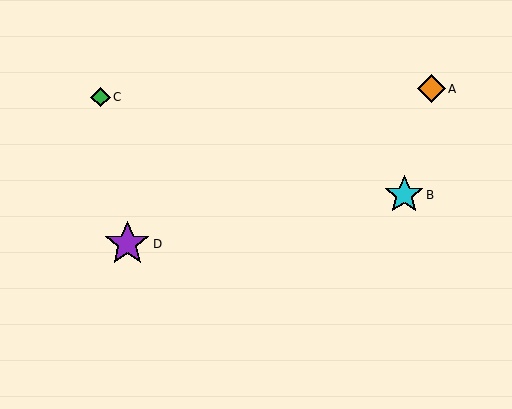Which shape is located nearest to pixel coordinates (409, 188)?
The cyan star (labeled B) at (404, 195) is nearest to that location.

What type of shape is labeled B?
Shape B is a cyan star.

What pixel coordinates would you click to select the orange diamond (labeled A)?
Click at (432, 89) to select the orange diamond A.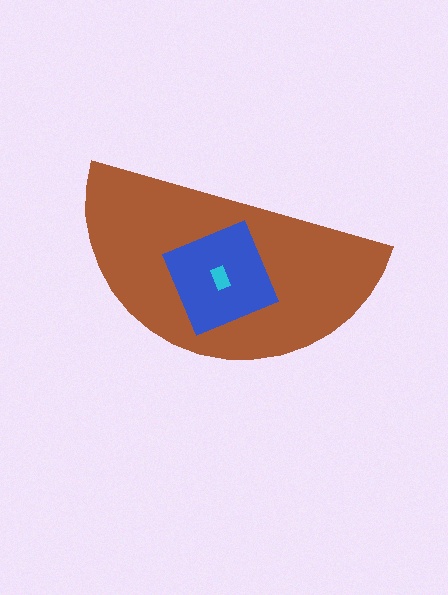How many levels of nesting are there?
3.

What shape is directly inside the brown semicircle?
The blue square.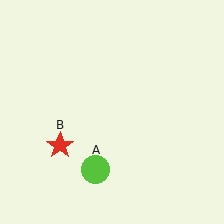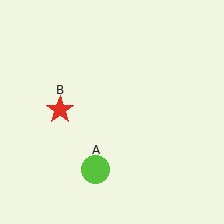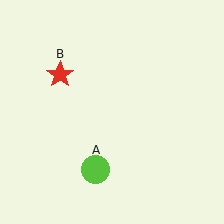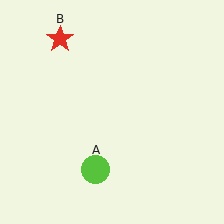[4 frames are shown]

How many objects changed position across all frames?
1 object changed position: red star (object B).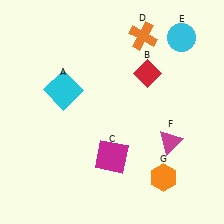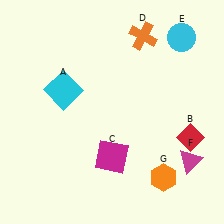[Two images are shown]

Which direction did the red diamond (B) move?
The red diamond (B) moved down.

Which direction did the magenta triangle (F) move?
The magenta triangle (F) moved right.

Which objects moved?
The objects that moved are: the red diamond (B), the magenta triangle (F).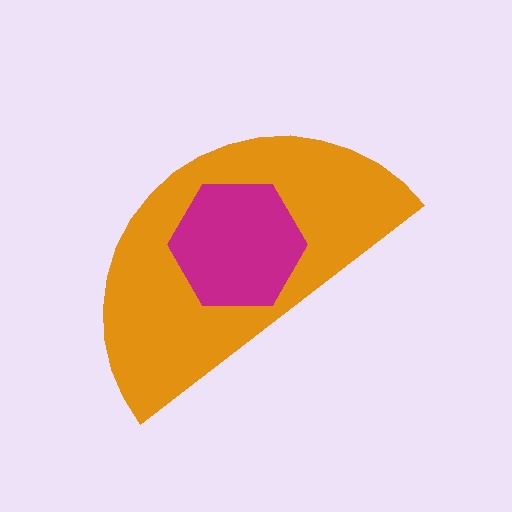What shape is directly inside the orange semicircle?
The magenta hexagon.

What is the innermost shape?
The magenta hexagon.